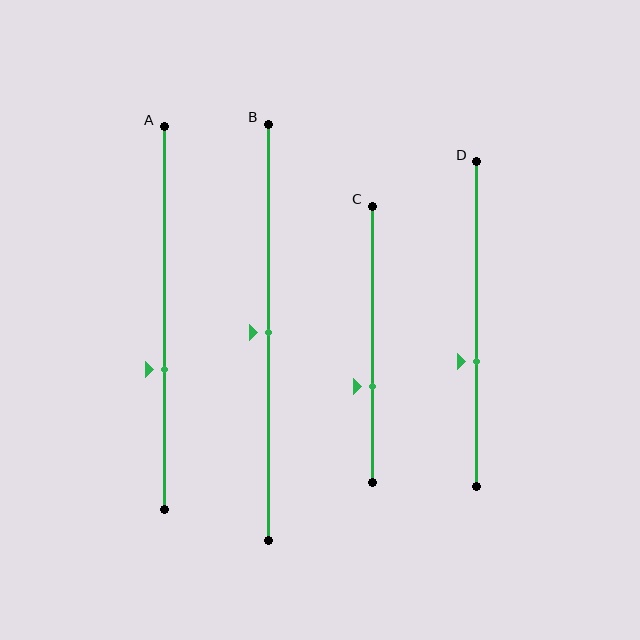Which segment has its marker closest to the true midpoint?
Segment B has its marker closest to the true midpoint.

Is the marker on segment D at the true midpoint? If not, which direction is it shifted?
No, the marker on segment D is shifted downward by about 11% of the segment length.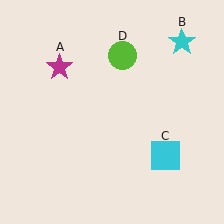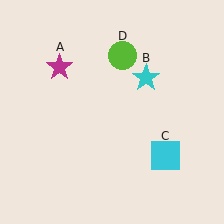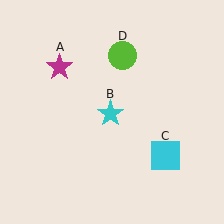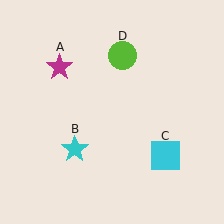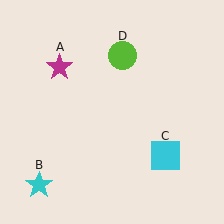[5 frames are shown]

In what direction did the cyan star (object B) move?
The cyan star (object B) moved down and to the left.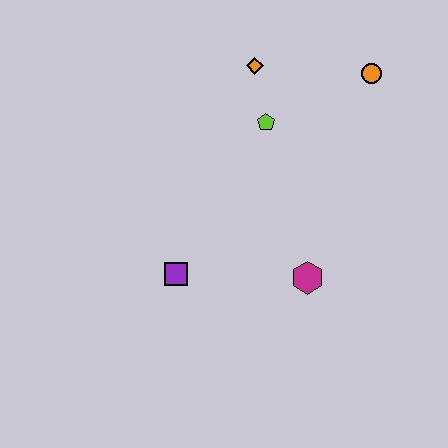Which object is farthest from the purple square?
The orange circle is farthest from the purple square.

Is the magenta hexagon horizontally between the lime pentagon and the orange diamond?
No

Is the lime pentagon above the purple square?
Yes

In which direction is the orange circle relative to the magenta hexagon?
The orange circle is above the magenta hexagon.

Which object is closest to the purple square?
The magenta hexagon is closest to the purple square.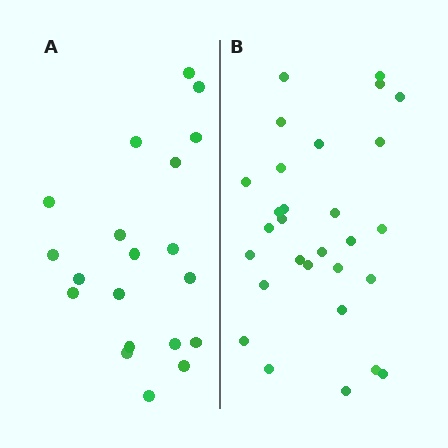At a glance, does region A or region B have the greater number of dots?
Region B (the right region) has more dots.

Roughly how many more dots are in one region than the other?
Region B has roughly 8 or so more dots than region A.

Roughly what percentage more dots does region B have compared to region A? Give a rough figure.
About 45% more.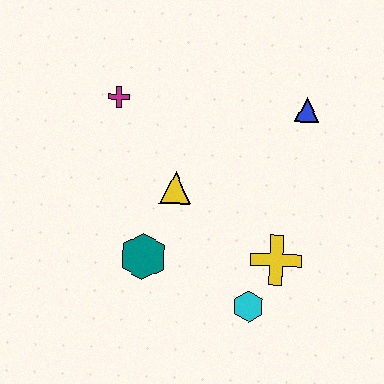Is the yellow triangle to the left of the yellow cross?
Yes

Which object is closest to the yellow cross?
The cyan hexagon is closest to the yellow cross.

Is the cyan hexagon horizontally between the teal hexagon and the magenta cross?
No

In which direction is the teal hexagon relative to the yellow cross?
The teal hexagon is to the left of the yellow cross.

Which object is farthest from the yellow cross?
The magenta cross is farthest from the yellow cross.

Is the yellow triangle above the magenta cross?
No